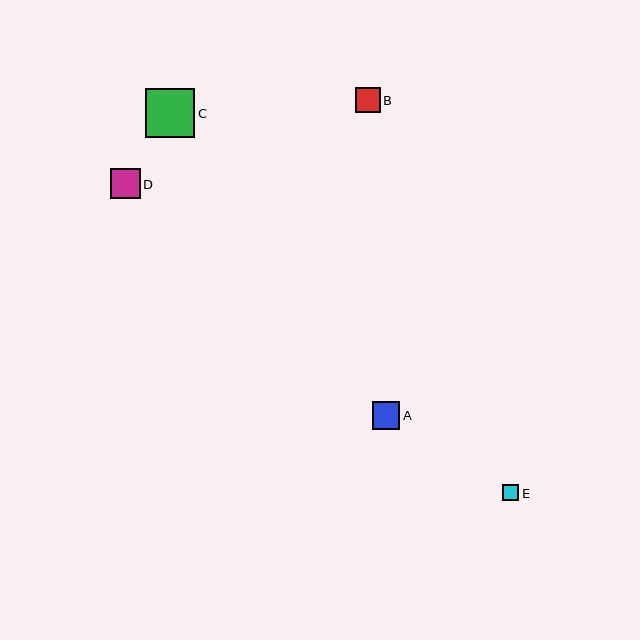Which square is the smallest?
Square E is the smallest with a size of approximately 16 pixels.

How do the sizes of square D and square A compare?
Square D and square A are approximately the same size.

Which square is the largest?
Square C is the largest with a size of approximately 49 pixels.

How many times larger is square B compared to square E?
Square B is approximately 1.5 times the size of square E.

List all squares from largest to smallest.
From largest to smallest: C, D, A, B, E.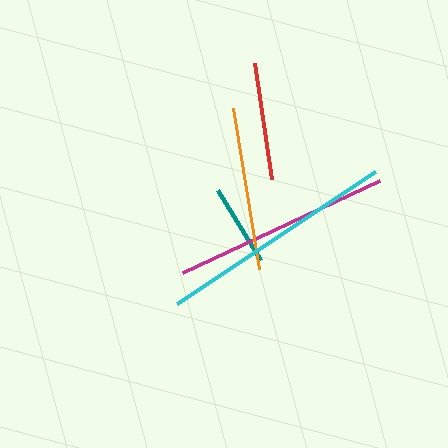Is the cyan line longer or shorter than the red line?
The cyan line is longer than the red line.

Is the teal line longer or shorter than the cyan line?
The cyan line is longer than the teal line.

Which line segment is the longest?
The cyan line is the longest at approximately 237 pixels.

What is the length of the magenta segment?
The magenta segment is approximately 217 pixels long.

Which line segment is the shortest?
The teal line is the shortest at approximately 82 pixels.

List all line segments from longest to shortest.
From longest to shortest: cyan, magenta, orange, red, teal.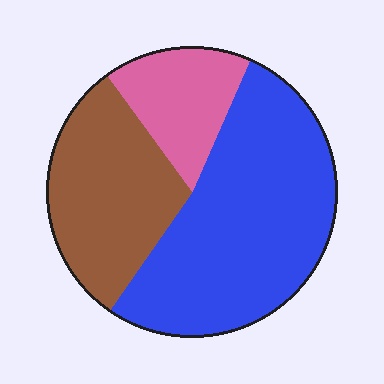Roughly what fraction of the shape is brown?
Brown covers around 30% of the shape.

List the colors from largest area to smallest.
From largest to smallest: blue, brown, pink.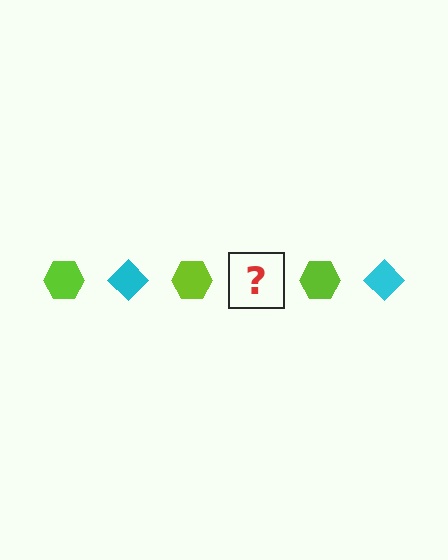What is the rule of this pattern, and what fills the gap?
The rule is that the pattern alternates between lime hexagon and cyan diamond. The gap should be filled with a cyan diamond.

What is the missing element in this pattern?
The missing element is a cyan diamond.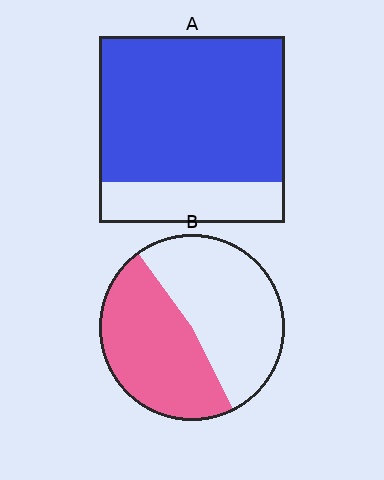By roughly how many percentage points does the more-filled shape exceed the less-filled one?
By roughly 30 percentage points (A over B).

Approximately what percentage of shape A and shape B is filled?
A is approximately 80% and B is approximately 50%.